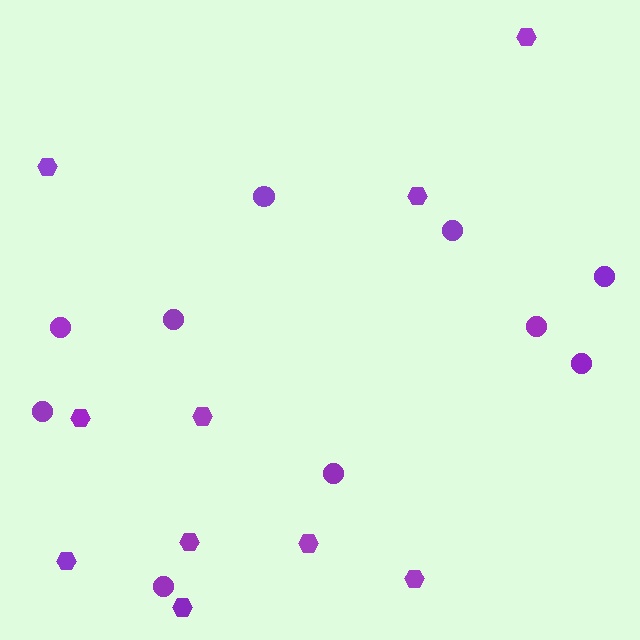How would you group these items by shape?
There are 2 groups: one group of hexagons (10) and one group of circles (10).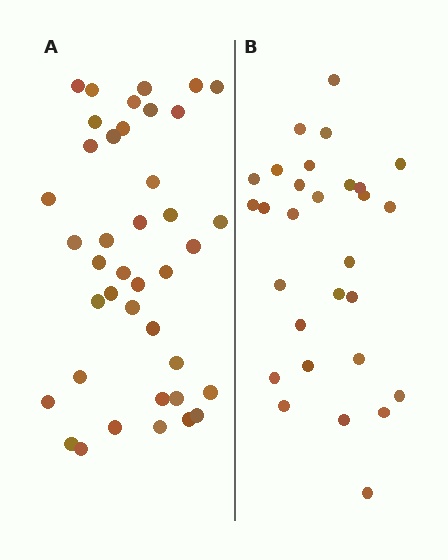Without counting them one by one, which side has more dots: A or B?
Region A (the left region) has more dots.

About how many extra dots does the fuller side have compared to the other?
Region A has roughly 12 or so more dots than region B.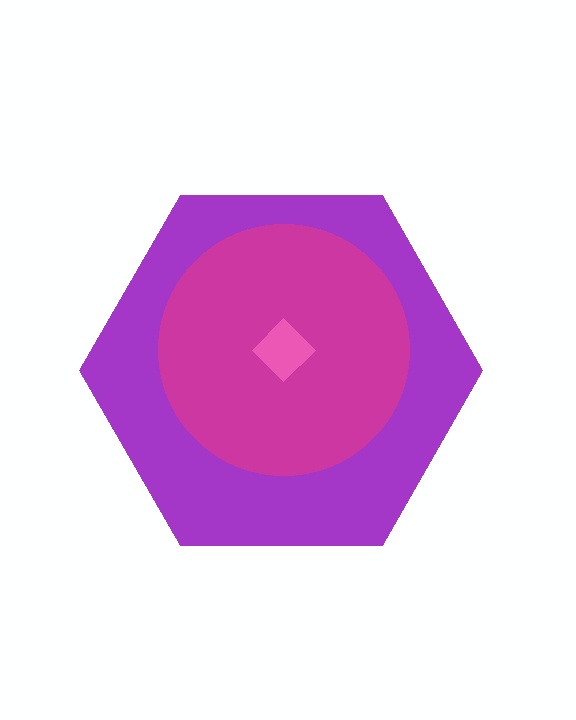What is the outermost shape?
The purple hexagon.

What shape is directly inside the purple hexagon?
The magenta circle.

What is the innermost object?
The pink diamond.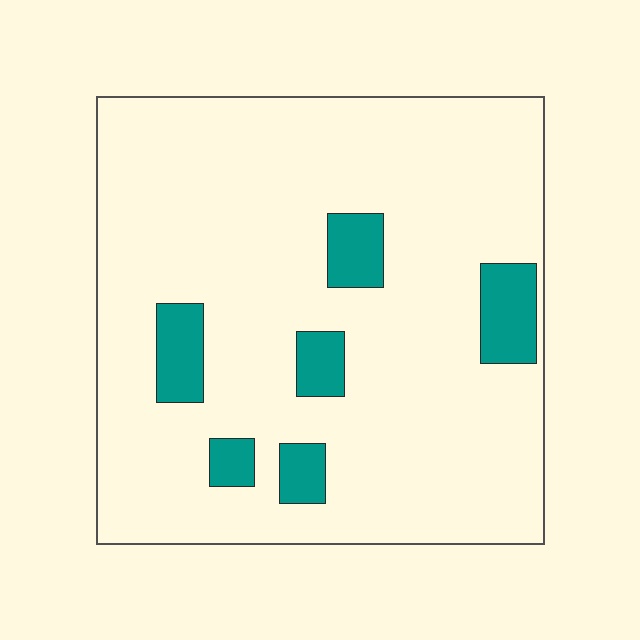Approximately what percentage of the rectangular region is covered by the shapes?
Approximately 10%.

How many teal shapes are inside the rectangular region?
6.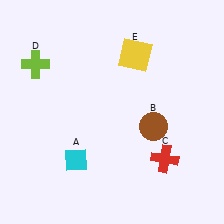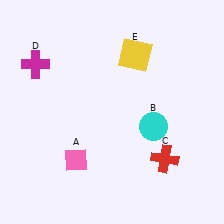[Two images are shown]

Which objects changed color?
A changed from cyan to pink. B changed from brown to cyan. D changed from lime to magenta.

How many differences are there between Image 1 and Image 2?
There are 3 differences between the two images.